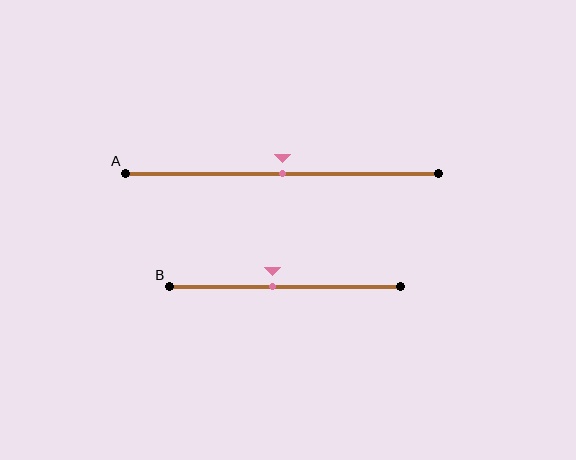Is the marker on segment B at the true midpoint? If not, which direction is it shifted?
No, the marker on segment B is shifted to the left by about 5% of the segment length.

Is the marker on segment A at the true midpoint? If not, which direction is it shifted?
Yes, the marker on segment A is at the true midpoint.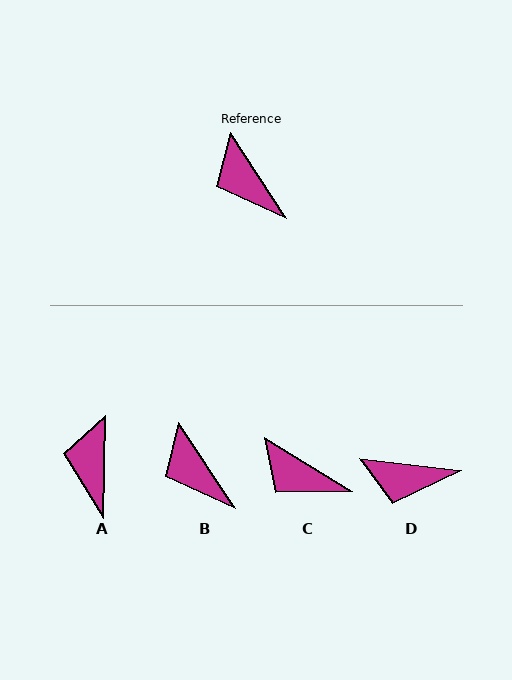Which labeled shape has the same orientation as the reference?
B.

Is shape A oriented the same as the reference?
No, it is off by about 34 degrees.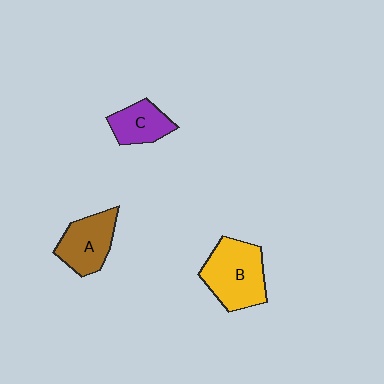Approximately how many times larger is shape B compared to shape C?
Approximately 1.7 times.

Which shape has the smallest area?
Shape C (purple).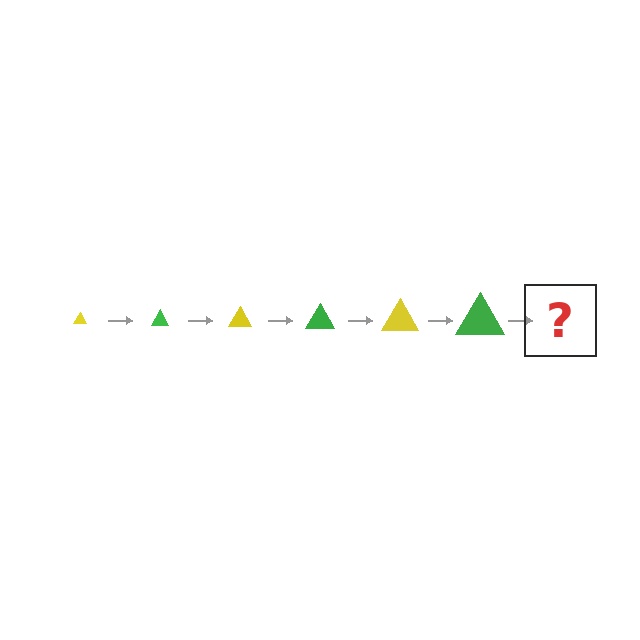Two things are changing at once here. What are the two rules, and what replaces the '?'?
The two rules are that the triangle grows larger each step and the color cycles through yellow and green. The '?' should be a yellow triangle, larger than the previous one.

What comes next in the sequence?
The next element should be a yellow triangle, larger than the previous one.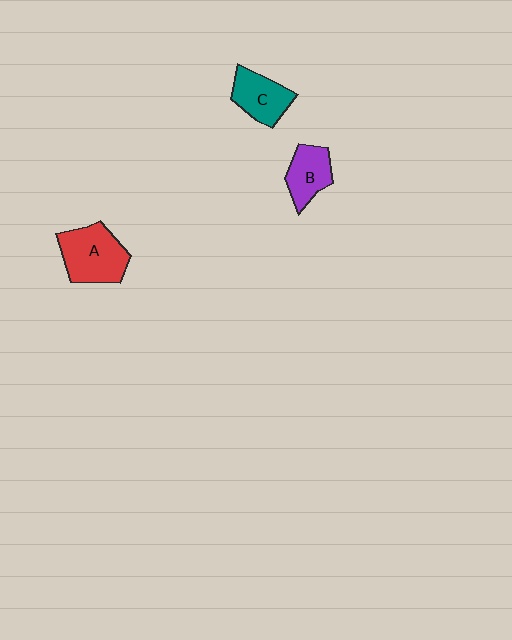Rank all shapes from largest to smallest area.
From largest to smallest: A (red), C (teal), B (purple).